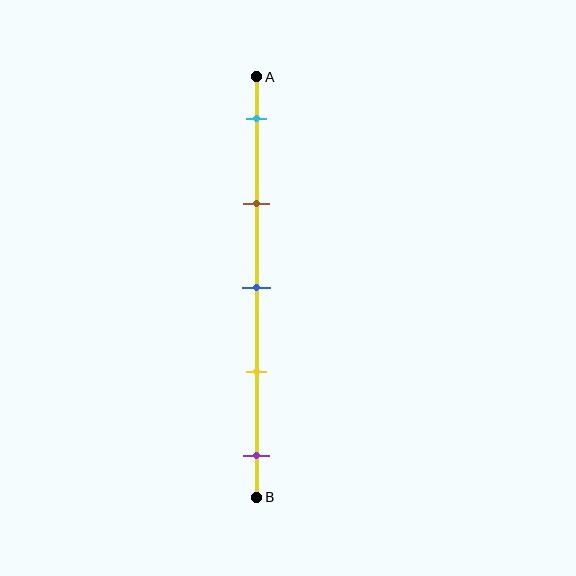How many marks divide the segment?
There are 5 marks dividing the segment.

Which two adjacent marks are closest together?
The blue and yellow marks are the closest adjacent pair.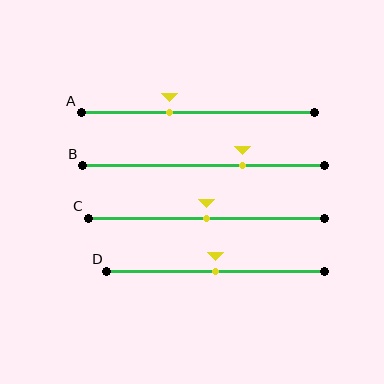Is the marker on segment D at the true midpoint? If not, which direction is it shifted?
Yes, the marker on segment D is at the true midpoint.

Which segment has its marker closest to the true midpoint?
Segment C has its marker closest to the true midpoint.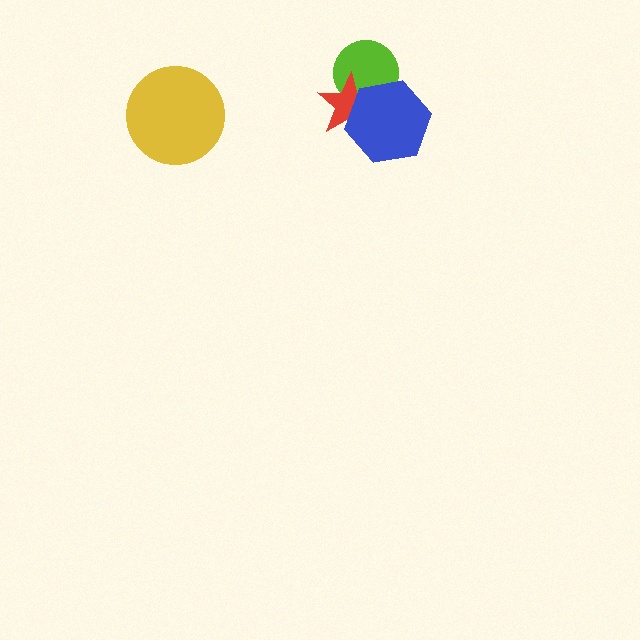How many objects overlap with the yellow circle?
0 objects overlap with the yellow circle.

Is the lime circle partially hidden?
Yes, it is partially covered by another shape.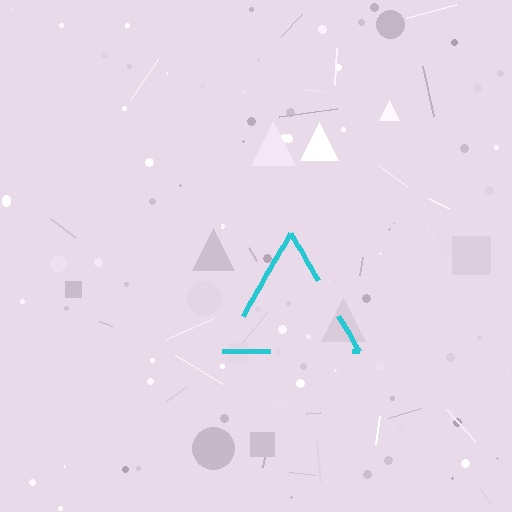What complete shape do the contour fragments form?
The contour fragments form a triangle.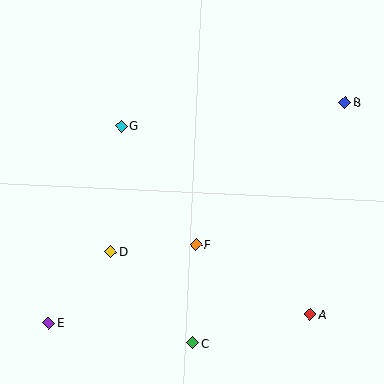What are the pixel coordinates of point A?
Point A is at (310, 314).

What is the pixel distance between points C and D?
The distance between C and D is 123 pixels.